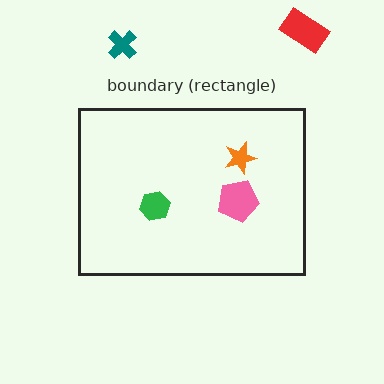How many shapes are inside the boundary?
3 inside, 2 outside.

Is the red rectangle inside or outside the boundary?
Outside.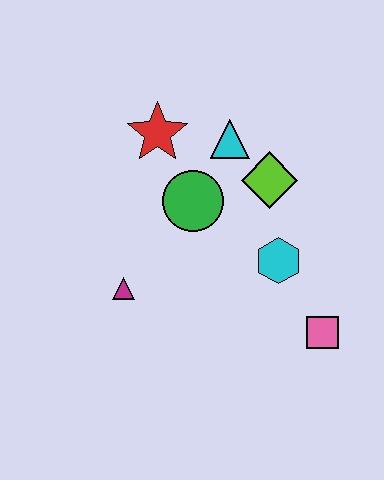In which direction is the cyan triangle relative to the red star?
The cyan triangle is to the right of the red star.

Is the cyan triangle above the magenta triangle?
Yes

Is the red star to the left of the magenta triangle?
No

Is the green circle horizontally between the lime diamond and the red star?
Yes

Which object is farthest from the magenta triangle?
The pink square is farthest from the magenta triangle.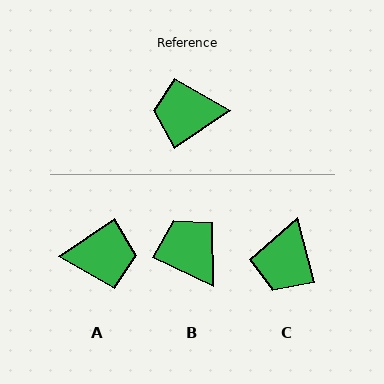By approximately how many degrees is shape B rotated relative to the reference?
Approximately 59 degrees clockwise.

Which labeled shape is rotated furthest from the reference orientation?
A, about 179 degrees away.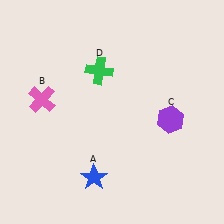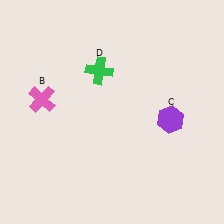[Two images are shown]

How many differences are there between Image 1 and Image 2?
There is 1 difference between the two images.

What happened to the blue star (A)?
The blue star (A) was removed in Image 2. It was in the bottom-left area of Image 1.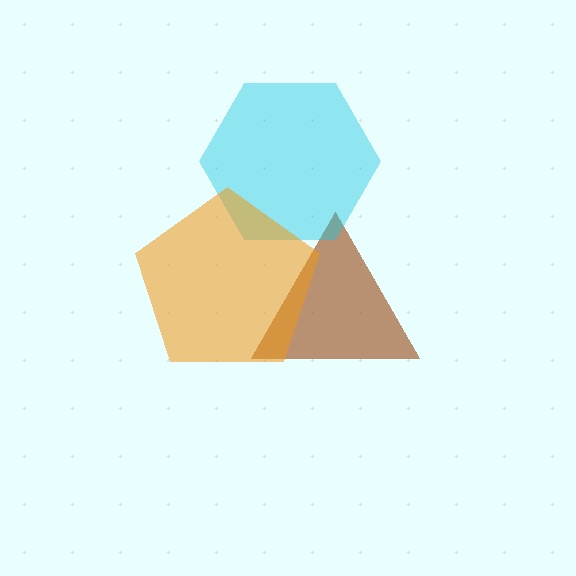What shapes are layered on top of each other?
The layered shapes are: a brown triangle, a cyan hexagon, an orange pentagon.